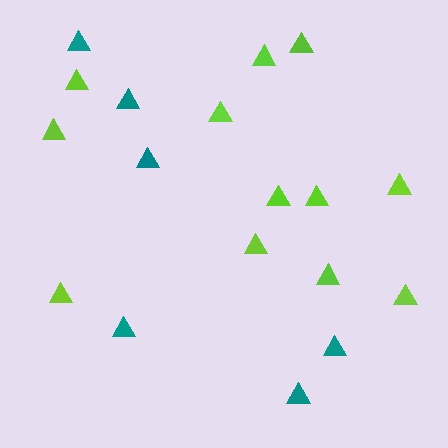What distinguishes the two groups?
There are 2 groups: one group of teal triangles (6) and one group of lime triangles (12).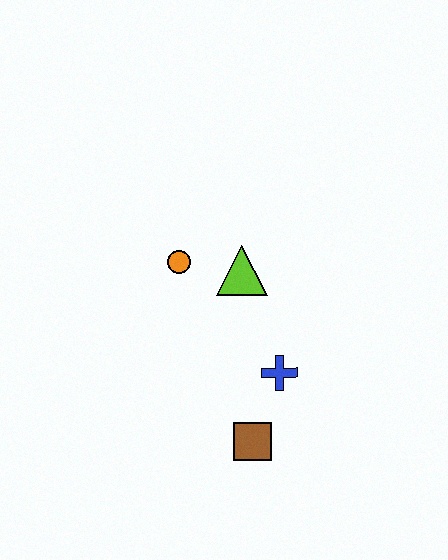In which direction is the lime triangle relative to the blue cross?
The lime triangle is above the blue cross.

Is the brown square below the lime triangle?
Yes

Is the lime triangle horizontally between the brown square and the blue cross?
No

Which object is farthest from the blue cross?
The orange circle is farthest from the blue cross.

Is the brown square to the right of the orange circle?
Yes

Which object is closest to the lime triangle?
The orange circle is closest to the lime triangle.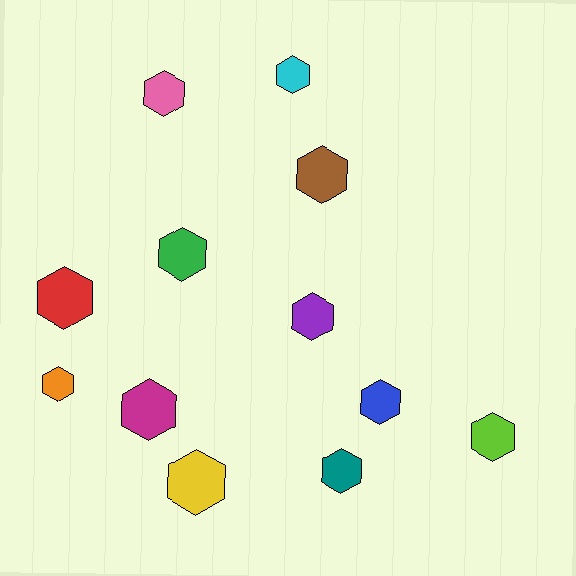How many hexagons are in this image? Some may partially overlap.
There are 12 hexagons.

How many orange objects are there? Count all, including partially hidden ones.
There is 1 orange object.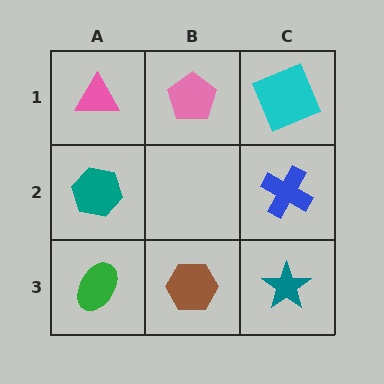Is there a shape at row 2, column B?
No, that cell is empty.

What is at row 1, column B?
A pink pentagon.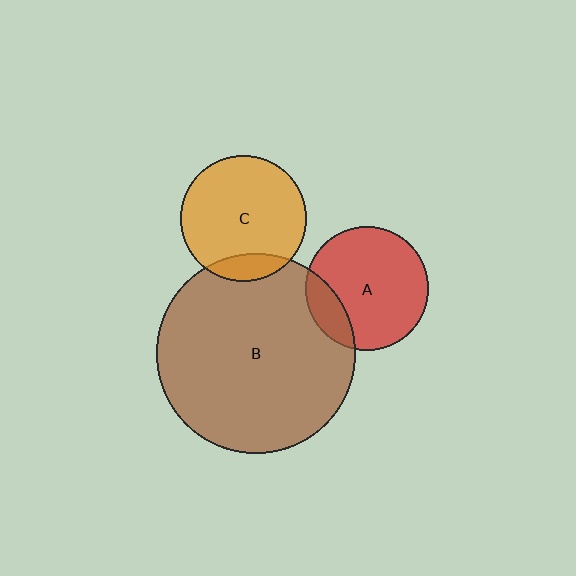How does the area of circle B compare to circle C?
Approximately 2.5 times.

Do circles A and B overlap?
Yes.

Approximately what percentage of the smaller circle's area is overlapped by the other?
Approximately 15%.